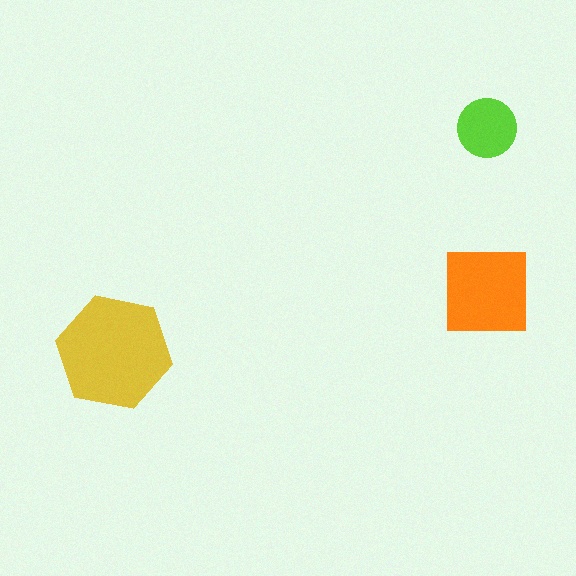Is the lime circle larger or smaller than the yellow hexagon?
Smaller.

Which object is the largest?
The yellow hexagon.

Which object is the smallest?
The lime circle.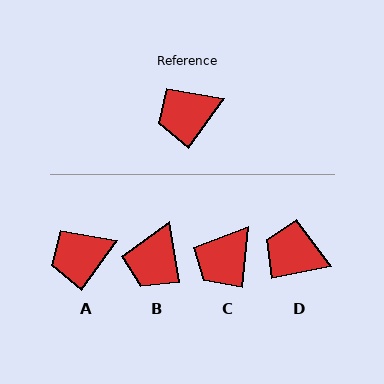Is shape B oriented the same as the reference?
No, it is off by about 45 degrees.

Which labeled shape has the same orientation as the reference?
A.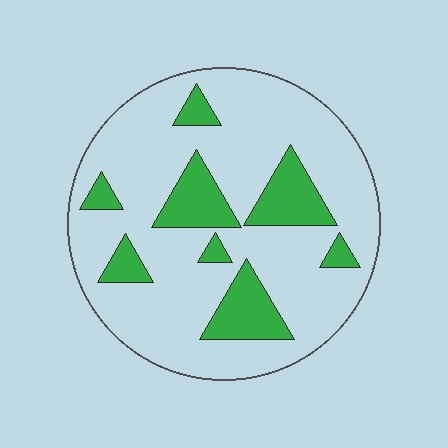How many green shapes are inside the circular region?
8.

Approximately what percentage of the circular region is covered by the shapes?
Approximately 20%.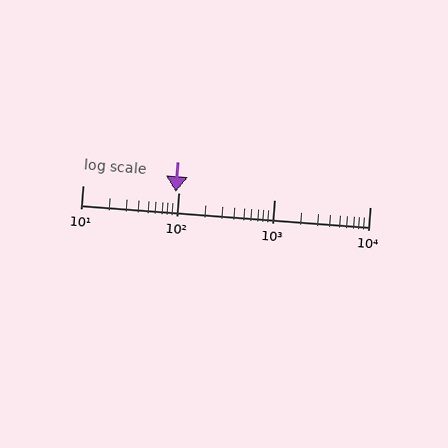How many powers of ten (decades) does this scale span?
The scale spans 3 decades, from 10 to 10000.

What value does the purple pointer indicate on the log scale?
The pointer indicates approximately 94.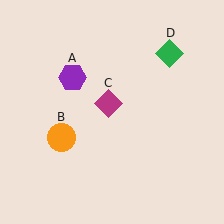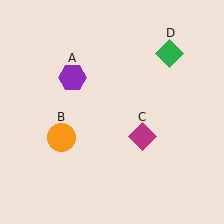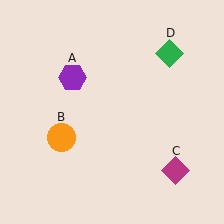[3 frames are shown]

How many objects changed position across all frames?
1 object changed position: magenta diamond (object C).